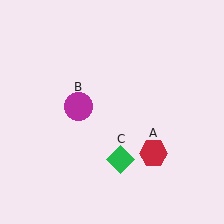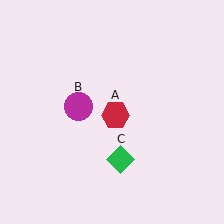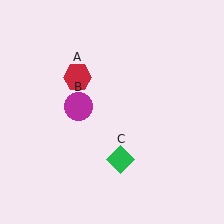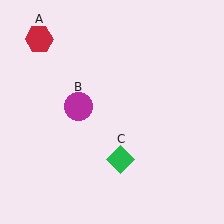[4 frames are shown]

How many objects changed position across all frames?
1 object changed position: red hexagon (object A).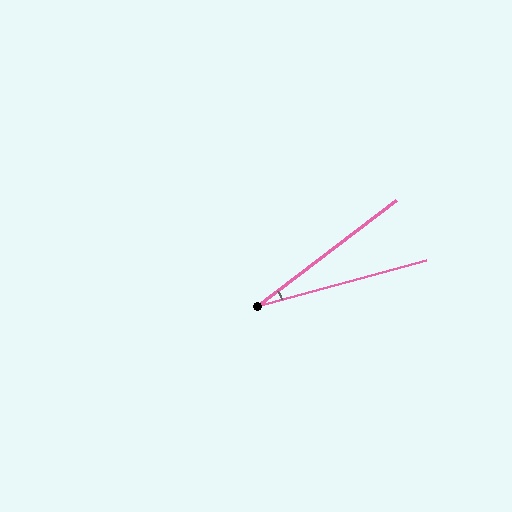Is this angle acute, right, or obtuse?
It is acute.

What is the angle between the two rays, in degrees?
Approximately 22 degrees.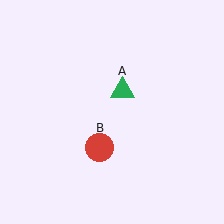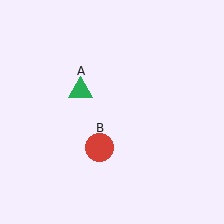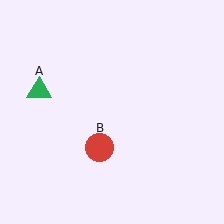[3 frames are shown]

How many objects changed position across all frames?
1 object changed position: green triangle (object A).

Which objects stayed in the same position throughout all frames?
Red circle (object B) remained stationary.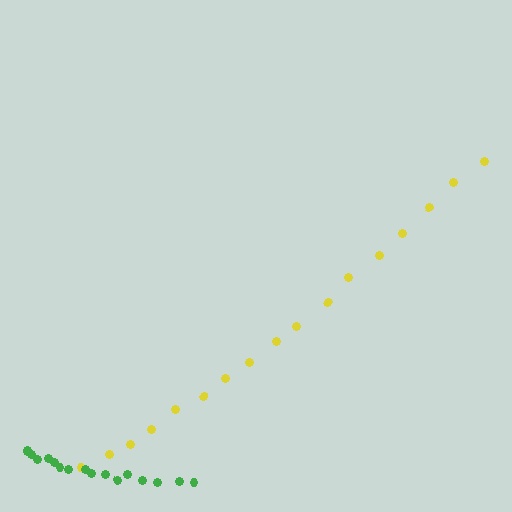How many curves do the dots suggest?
There are 2 distinct paths.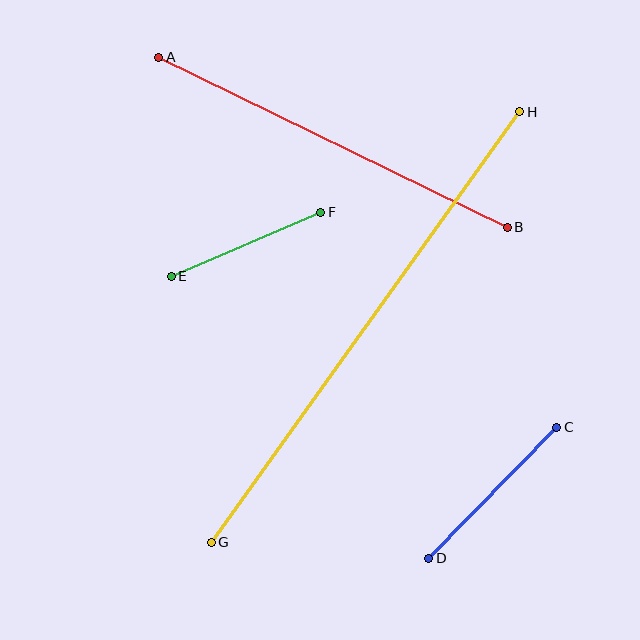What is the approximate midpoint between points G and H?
The midpoint is at approximately (365, 327) pixels.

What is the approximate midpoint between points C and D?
The midpoint is at approximately (493, 493) pixels.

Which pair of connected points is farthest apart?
Points G and H are farthest apart.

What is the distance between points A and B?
The distance is approximately 388 pixels.